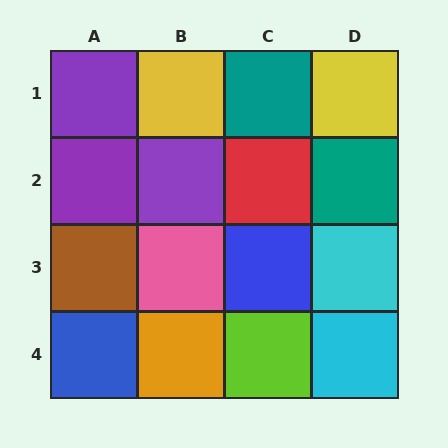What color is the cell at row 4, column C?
Lime.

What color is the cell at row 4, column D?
Cyan.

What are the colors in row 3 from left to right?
Brown, pink, blue, cyan.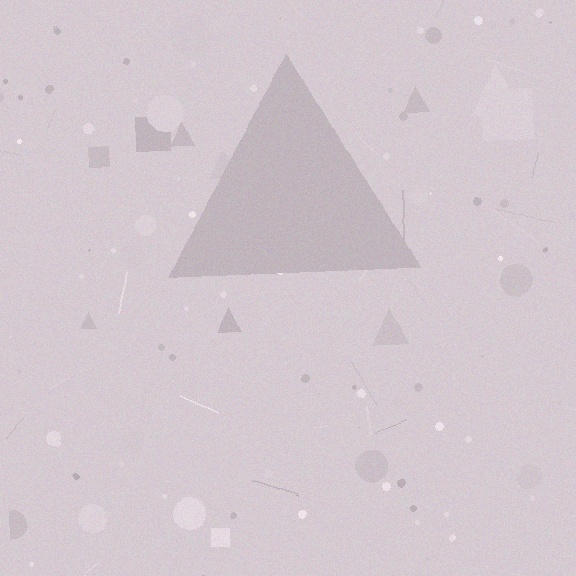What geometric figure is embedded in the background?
A triangle is embedded in the background.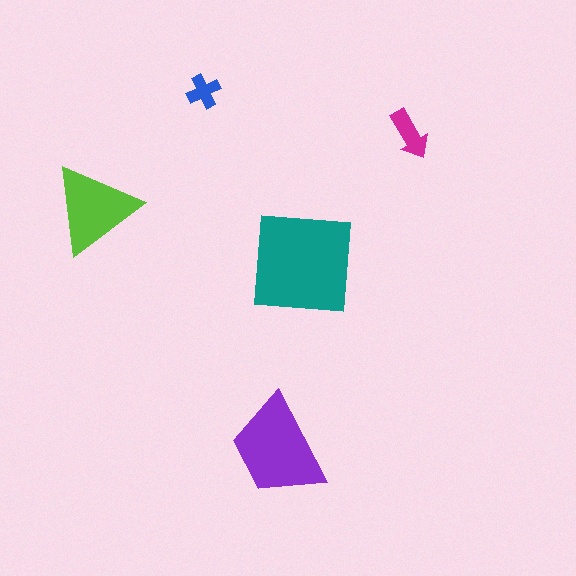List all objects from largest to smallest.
The teal square, the purple trapezoid, the lime triangle, the magenta arrow, the blue cross.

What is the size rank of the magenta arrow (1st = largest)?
4th.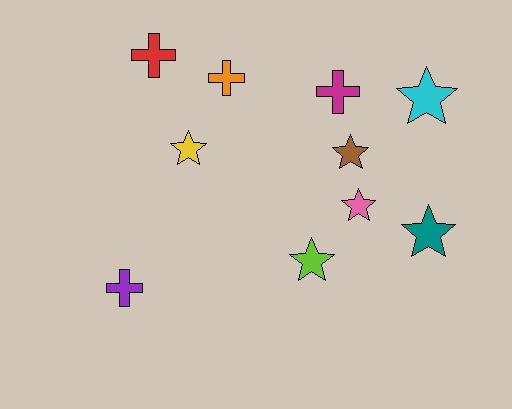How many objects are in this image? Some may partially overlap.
There are 10 objects.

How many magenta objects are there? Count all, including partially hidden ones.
There is 1 magenta object.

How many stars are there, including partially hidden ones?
There are 6 stars.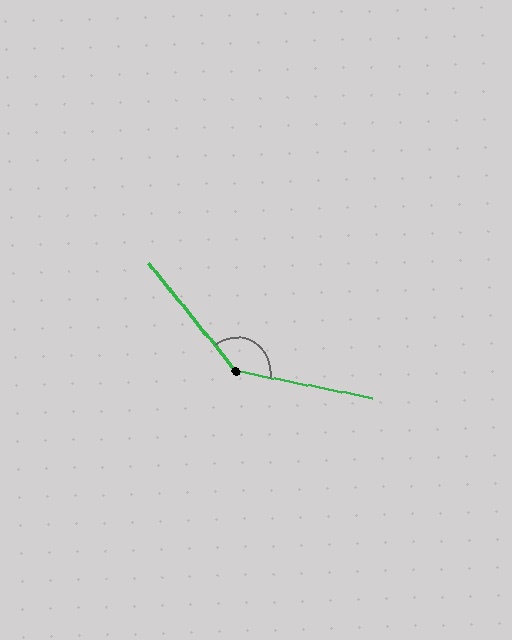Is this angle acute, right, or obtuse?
It is obtuse.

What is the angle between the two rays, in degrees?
Approximately 140 degrees.